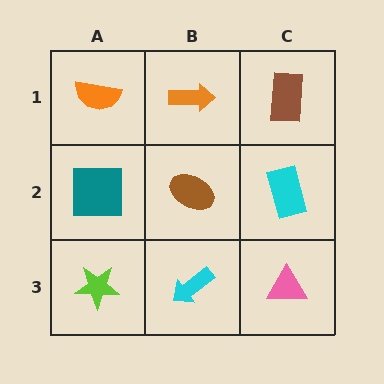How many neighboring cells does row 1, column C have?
2.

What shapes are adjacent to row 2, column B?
An orange arrow (row 1, column B), a cyan arrow (row 3, column B), a teal square (row 2, column A), a cyan rectangle (row 2, column C).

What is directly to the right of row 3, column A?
A cyan arrow.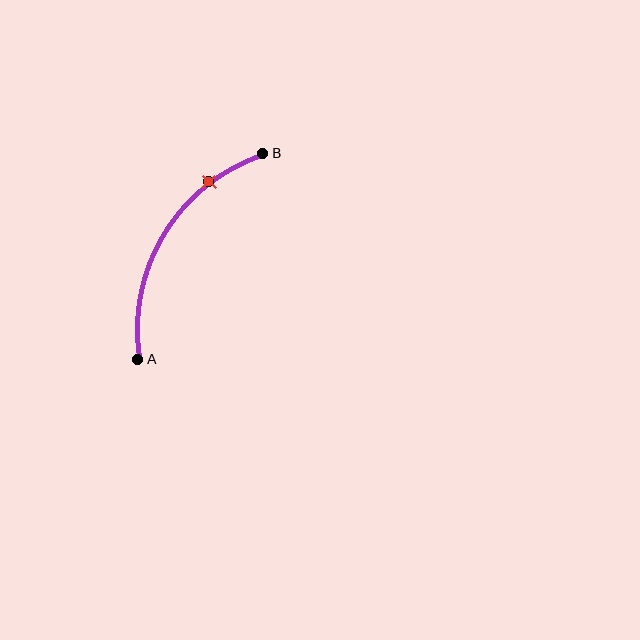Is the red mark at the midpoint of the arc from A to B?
No. The red mark lies on the arc but is closer to endpoint B. The arc midpoint would be at the point on the curve equidistant along the arc from both A and B.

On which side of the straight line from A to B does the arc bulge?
The arc bulges to the left of the straight line connecting A and B.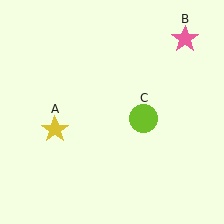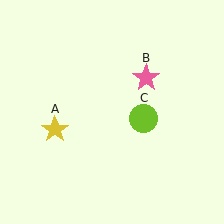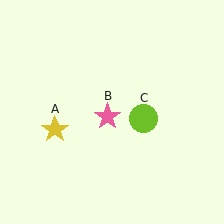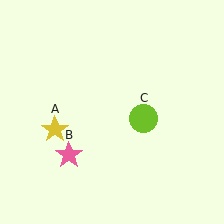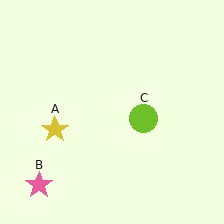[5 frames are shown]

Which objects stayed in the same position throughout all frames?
Yellow star (object A) and lime circle (object C) remained stationary.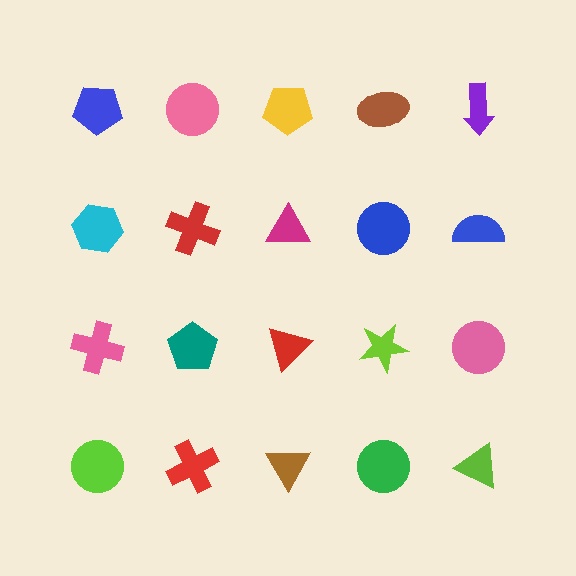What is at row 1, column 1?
A blue pentagon.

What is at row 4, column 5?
A lime triangle.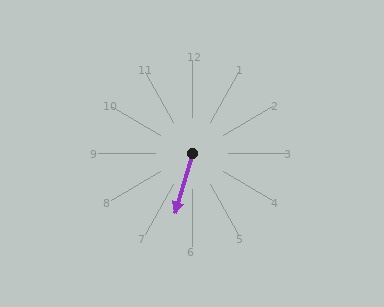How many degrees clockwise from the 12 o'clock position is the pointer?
Approximately 196 degrees.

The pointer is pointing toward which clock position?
Roughly 7 o'clock.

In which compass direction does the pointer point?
South.